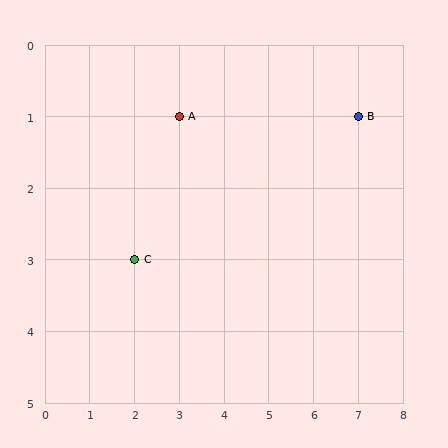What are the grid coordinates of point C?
Point C is at grid coordinates (2, 3).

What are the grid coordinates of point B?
Point B is at grid coordinates (7, 1).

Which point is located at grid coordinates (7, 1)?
Point B is at (7, 1).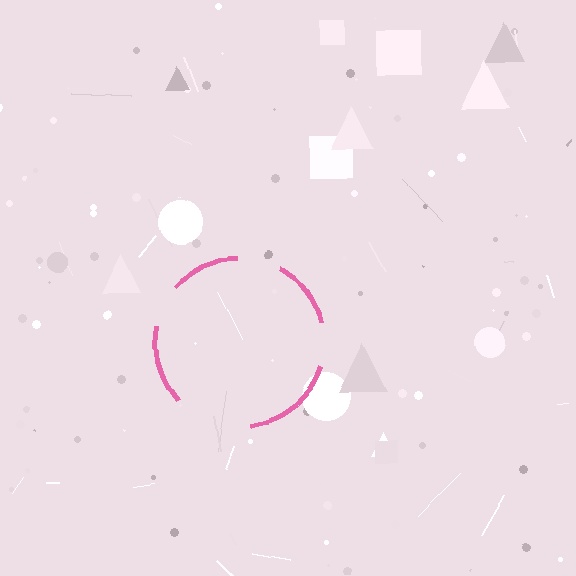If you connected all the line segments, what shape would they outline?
They would outline a circle.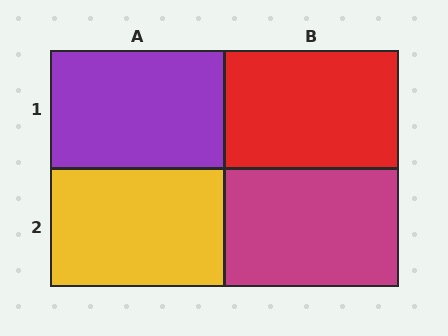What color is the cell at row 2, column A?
Yellow.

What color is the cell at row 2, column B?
Magenta.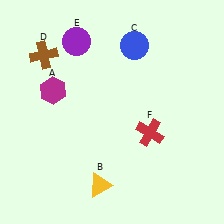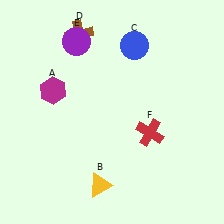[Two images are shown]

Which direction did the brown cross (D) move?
The brown cross (D) moved right.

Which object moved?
The brown cross (D) moved right.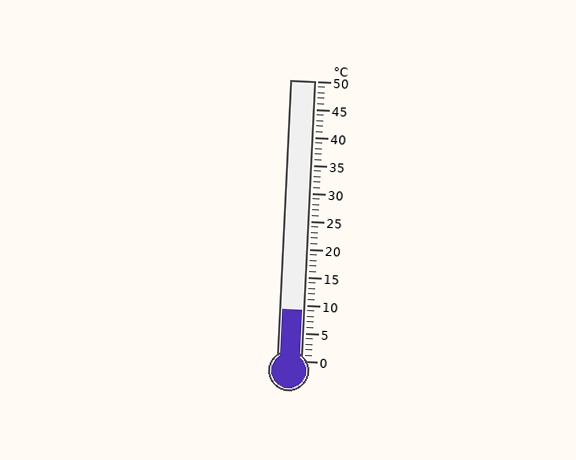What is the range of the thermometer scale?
The thermometer scale ranges from 0°C to 50°C.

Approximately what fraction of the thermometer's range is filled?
The thermometer is filled to approximately 20% of its range.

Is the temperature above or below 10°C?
The temperature is below 10°C.